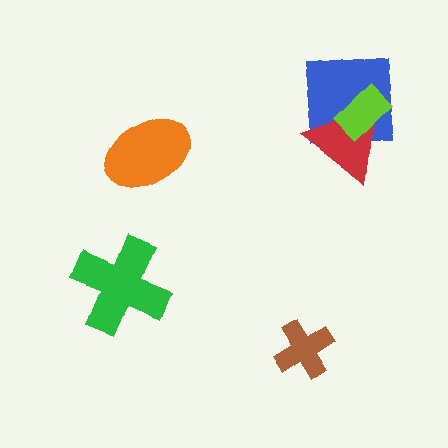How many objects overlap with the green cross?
0 objects overlap with the green cross.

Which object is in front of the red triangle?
The lime rectangle is in front of the red triangle.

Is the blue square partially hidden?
Yes, it is partially covered by another shape.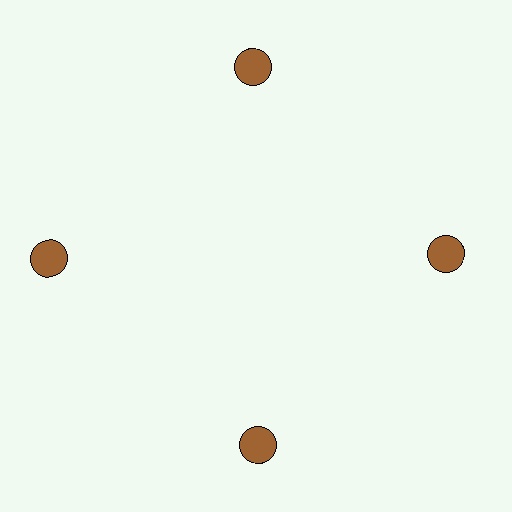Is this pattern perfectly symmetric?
No. The 4 brown circles are arranged in a ring, but one element near the 9 o'clock position is pushed outward from the center, breaking the 4-fold rotational symmetry.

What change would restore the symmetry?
The symmetry would be restored by moving it inward, back onto the ring so that all 4 circles sit at equal angles and equal distance from the center.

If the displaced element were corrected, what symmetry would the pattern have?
It would have 4-fold rotational symmetry — the pattern would map onto itself every 90 degrees.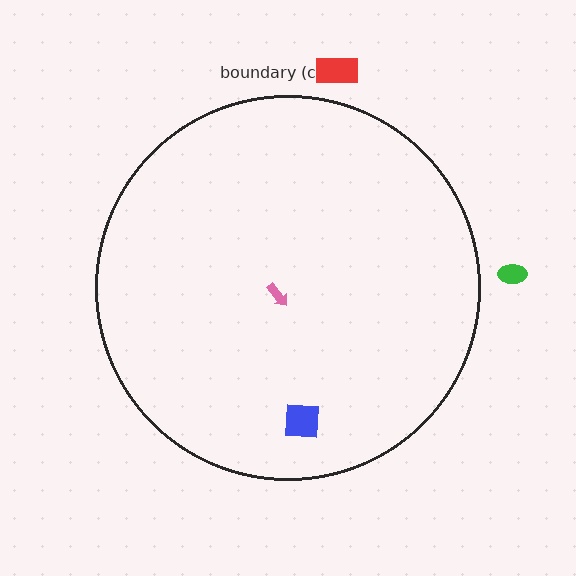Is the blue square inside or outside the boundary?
Inside.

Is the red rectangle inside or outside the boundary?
Outside.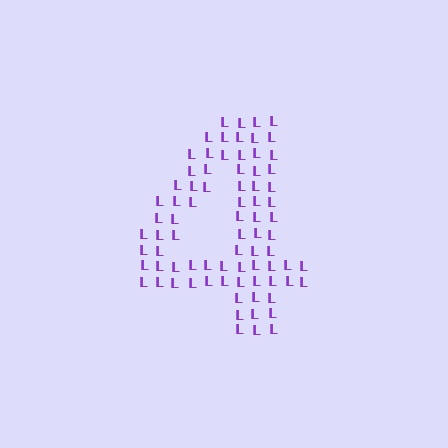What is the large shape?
The large shape is the digit 4.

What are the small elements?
The small elements are letter L's.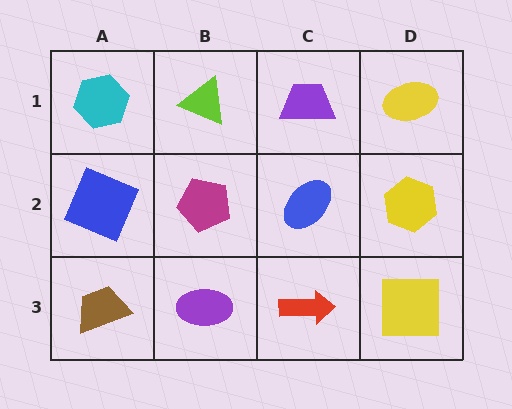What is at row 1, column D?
A yellow ellipse.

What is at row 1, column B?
A lime triangle.